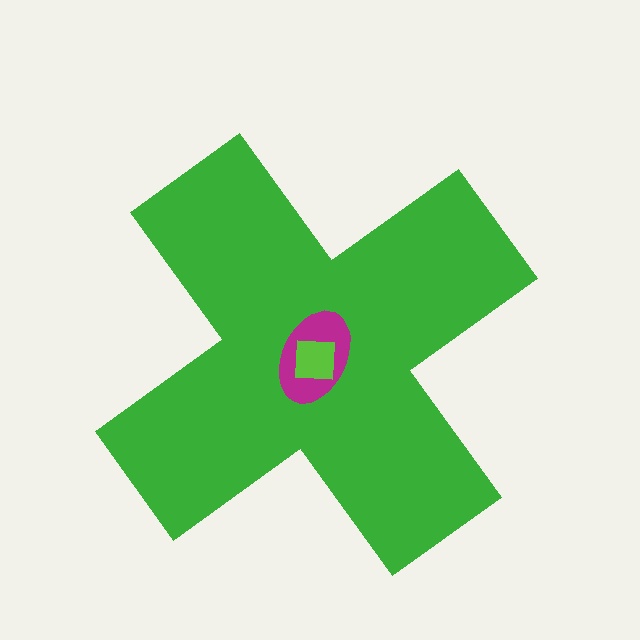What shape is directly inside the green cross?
The magenta ellipse.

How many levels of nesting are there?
3.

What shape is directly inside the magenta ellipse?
The lime square.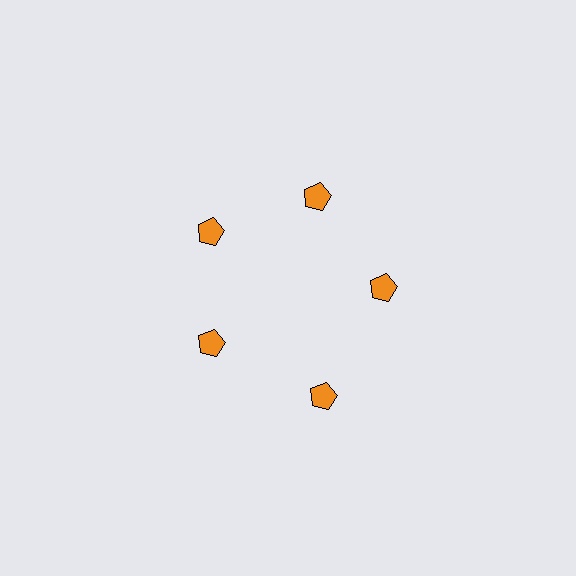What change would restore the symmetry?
The symmetry would be restored by moving it inward, back onto the ring so that all 5 pentagons sit at equal angles and equal distance from the center.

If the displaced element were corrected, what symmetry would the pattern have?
It would have 5-fold rotational symmetry — the pattern would map onto itself every 72 degrees.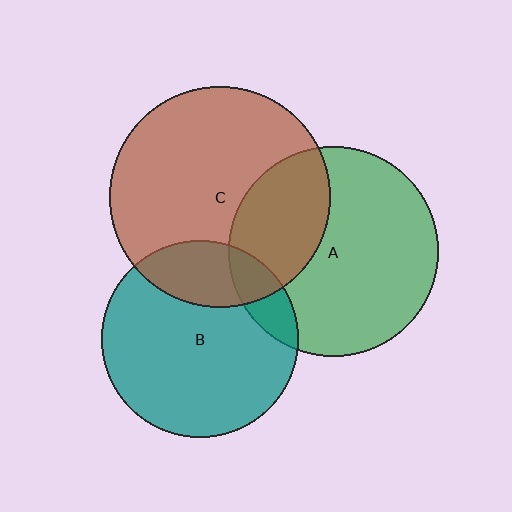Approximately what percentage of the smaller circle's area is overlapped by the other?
Approximately 30%.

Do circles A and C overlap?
Yes.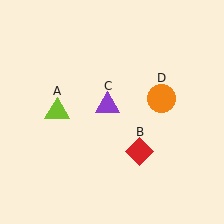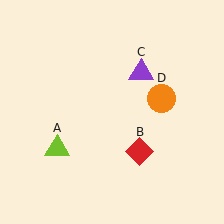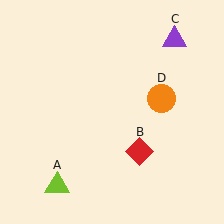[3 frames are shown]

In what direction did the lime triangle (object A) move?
The lime triangle (object A) moved down.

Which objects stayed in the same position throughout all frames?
Red diamond (object B) and orange circle (object D) remained stationary.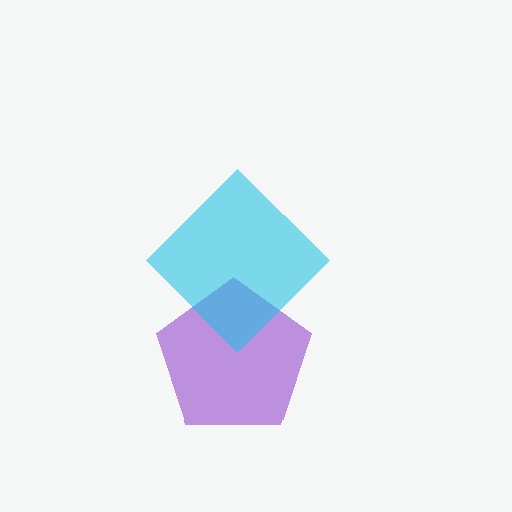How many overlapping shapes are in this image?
There are 2 overlapping shapes in the image.